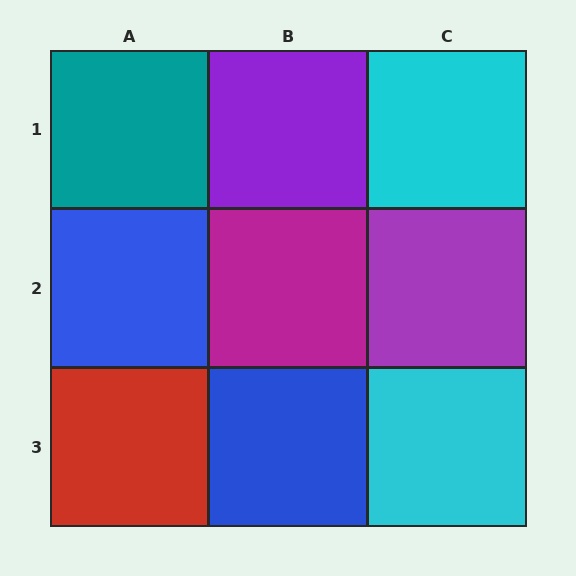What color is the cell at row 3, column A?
Red.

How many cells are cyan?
2 cells are cyan.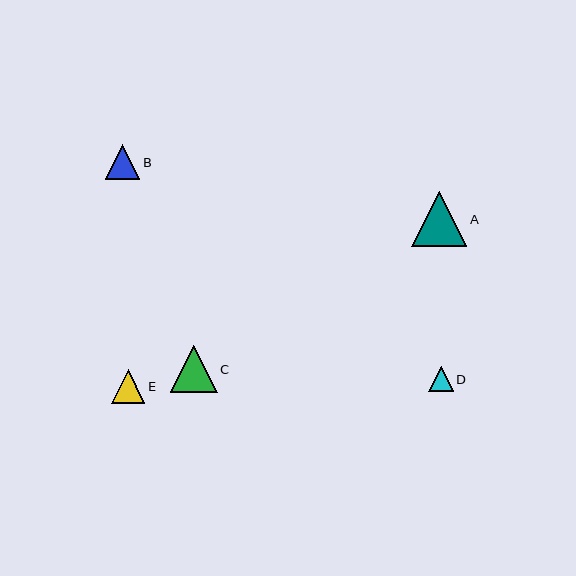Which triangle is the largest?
Triangle A is the largest with a size of approximately 55 pixels.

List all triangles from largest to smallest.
From largest to smallest: A, C, B, E, D.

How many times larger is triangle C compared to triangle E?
Triangle C is approximately 1.4 times the size of triangle E.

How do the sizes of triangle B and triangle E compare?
Triangle B and triangle E are approximately the same size.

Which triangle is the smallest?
Triangle D is the smallest with a size of approximately 24 pixels.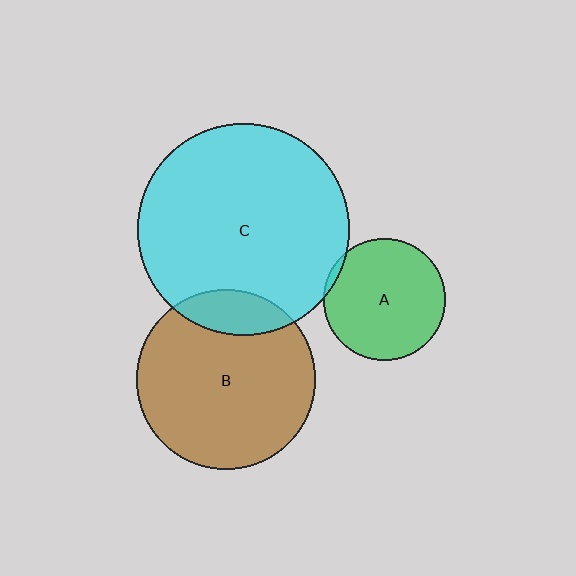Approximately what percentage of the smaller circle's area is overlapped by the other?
Approximately 15%.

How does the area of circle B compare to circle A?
Approximately 2.2 times.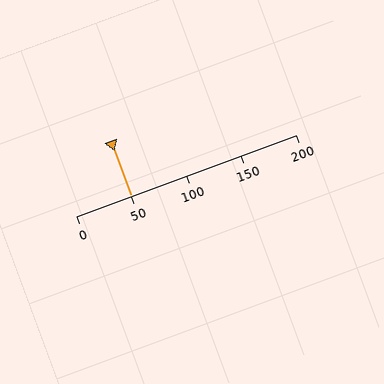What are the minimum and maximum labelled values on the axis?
The axis runs from 0 to 200.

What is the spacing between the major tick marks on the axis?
The major ticks are spaced 50 apart.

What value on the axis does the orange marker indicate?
The marker indicates approximately 50.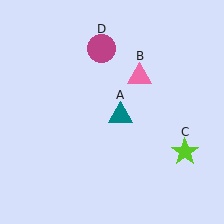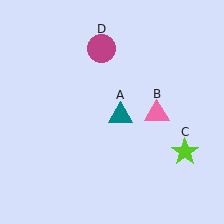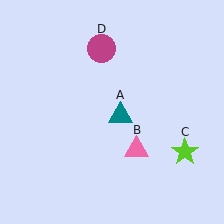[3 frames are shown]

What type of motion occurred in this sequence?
The pink triangle (object B) rotated clockwise around the center of the scene.